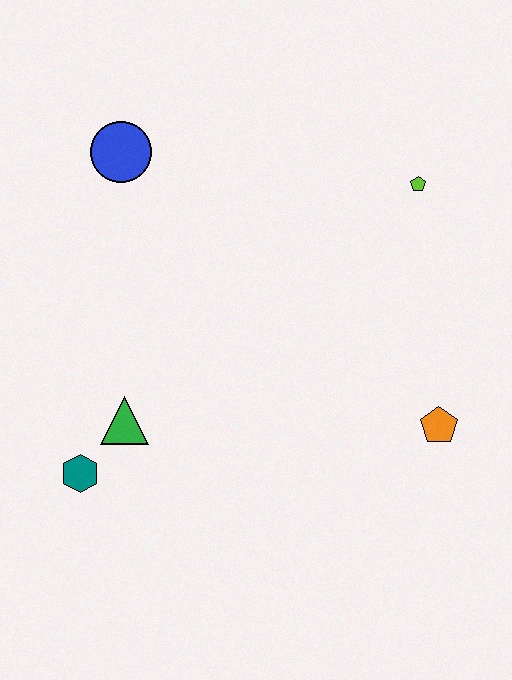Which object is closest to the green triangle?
The teal hexagon is closest to the green triangle.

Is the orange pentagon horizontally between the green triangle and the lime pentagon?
No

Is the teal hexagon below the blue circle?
Yes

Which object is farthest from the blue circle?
The orange pentagon is farthest from the blue circle.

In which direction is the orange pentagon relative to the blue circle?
The orange pentagon is to the right of the blue circle.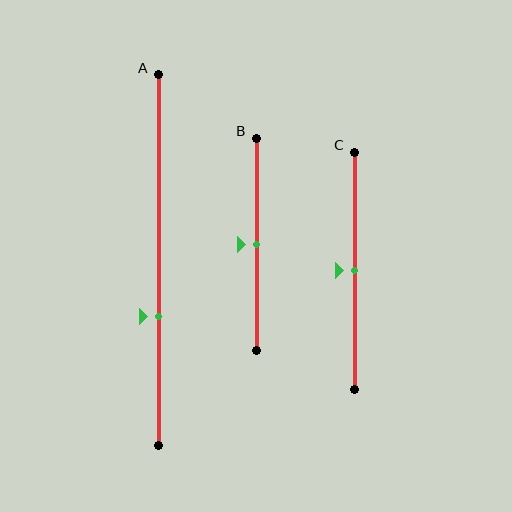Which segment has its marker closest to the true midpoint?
Segment B has its marker closest to the true midpoint.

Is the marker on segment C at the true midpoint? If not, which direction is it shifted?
Yes, the marker on segment C is at the true midpoint.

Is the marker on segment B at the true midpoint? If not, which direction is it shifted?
Yes, the marker on segment B is at the true midpoint.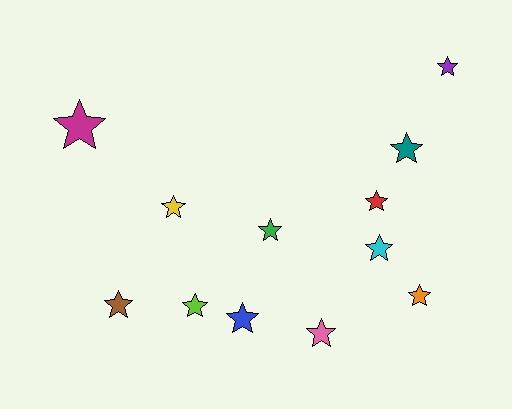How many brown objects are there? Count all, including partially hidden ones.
There is 1 brown object.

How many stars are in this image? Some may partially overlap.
There are 12 stars.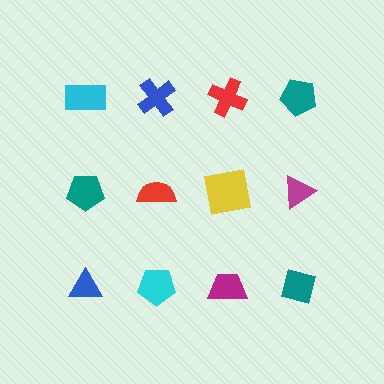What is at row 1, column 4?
A teal pentagon.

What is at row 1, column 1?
A cyan rectangle.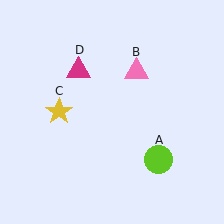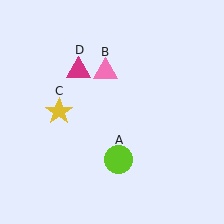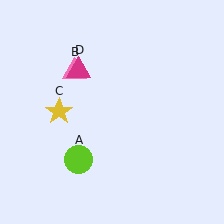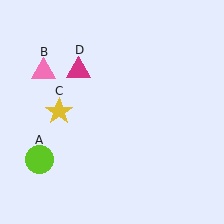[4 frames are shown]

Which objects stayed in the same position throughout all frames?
Yellow star (object C) and magenta triangle (object D) remained stationary.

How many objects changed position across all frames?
2 objects changed position: lime circle (object A), pink triangle (object B).